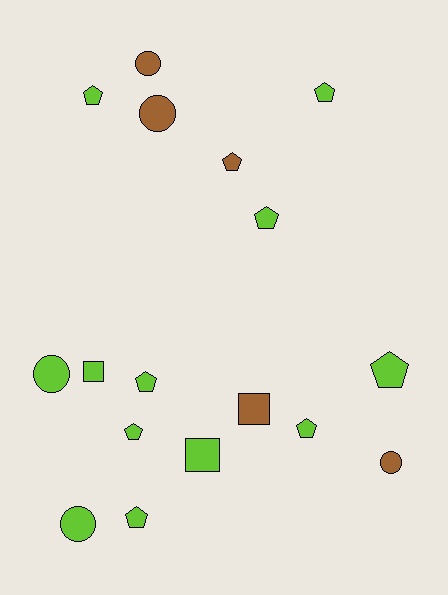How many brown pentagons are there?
There is 1 brown pentagon.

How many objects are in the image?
There are 17 objects.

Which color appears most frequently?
Lime, with 12 objects.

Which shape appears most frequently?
Pentagon, with 9 objects.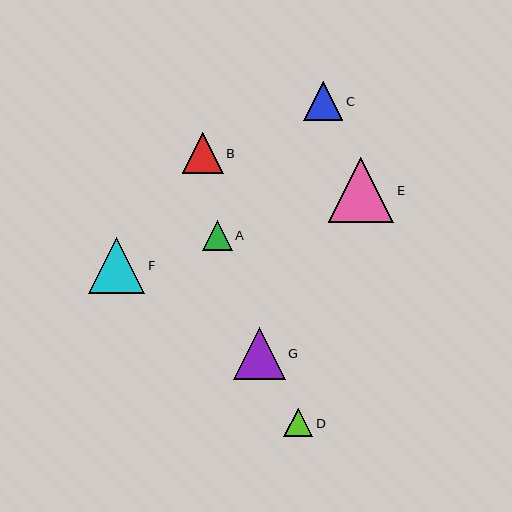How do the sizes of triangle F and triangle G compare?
Triangle F and triangle G are approximately the same size.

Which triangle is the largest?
Triangle E is the largest with a size of approximately 65 pixels.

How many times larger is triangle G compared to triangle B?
Triangle G is approximately 1.3 times the size of triangle B.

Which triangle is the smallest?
Triangle D is the smallest with a size of approximately 29 pixels.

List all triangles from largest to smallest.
From largest to smallest: E, F, G, B, C, A, D.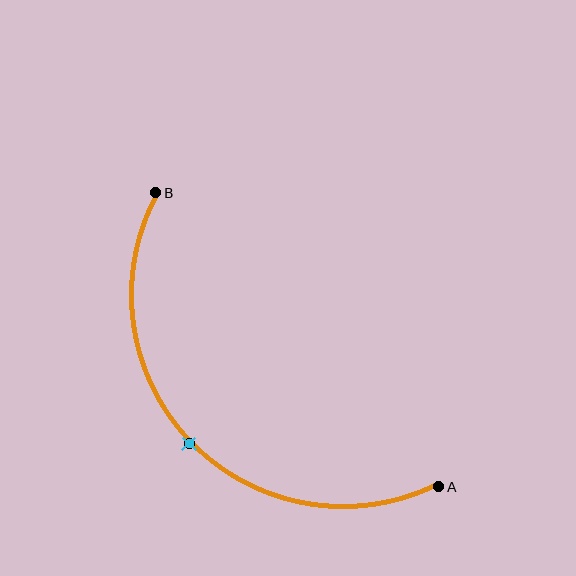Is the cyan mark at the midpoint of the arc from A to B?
Yes. The cyan mark lies on the arc at equal arc-length from both A and B — it is the arc midpoint.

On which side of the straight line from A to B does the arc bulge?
The arc bulges below and to the left of the straight line connecting A and B.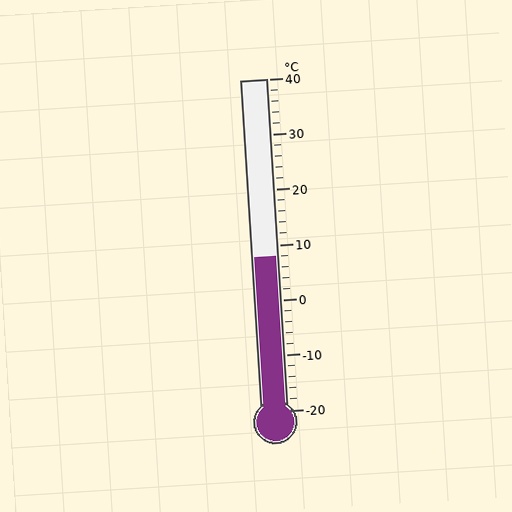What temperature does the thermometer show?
The thermometer shows approximately 8°C.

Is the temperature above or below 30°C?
The temperature is below 30°C.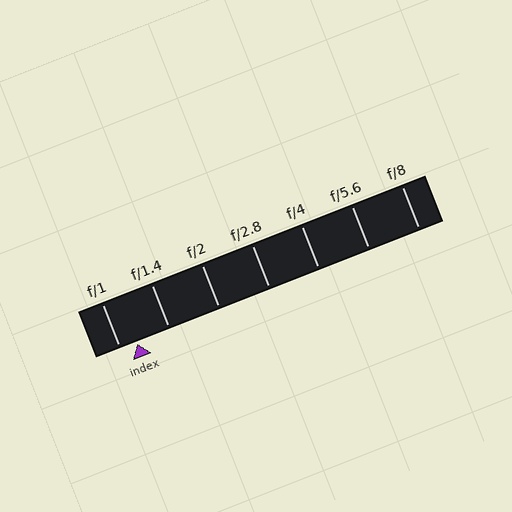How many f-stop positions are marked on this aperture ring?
There are 7 f-stop positions marked.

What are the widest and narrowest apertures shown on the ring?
The widest aperture shown is f/1 and the narrowest is f/8.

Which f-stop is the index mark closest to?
The index mark is closest to f/1.